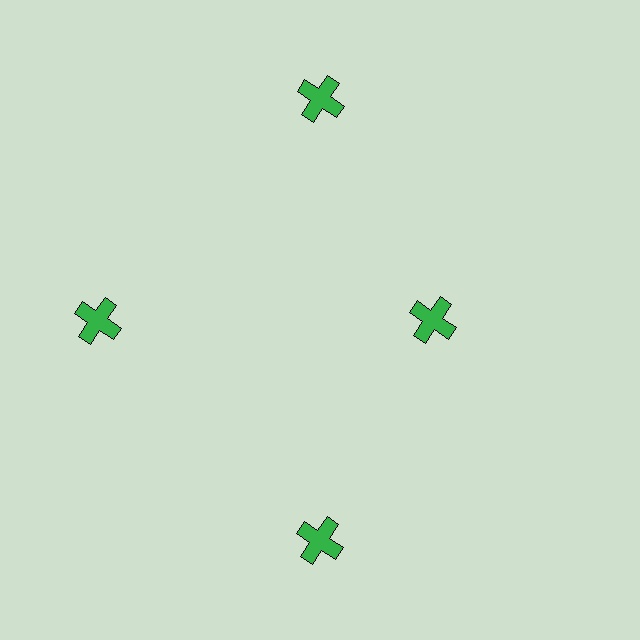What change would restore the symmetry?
The symmetry would be restored by moving it outward, back onto the ring so that all 4 crosses sit at equal angles and equal distance from the center.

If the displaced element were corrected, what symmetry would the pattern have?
It would have 4-fold rotational symmetry — the pattern would map onto itself every 90 degrees.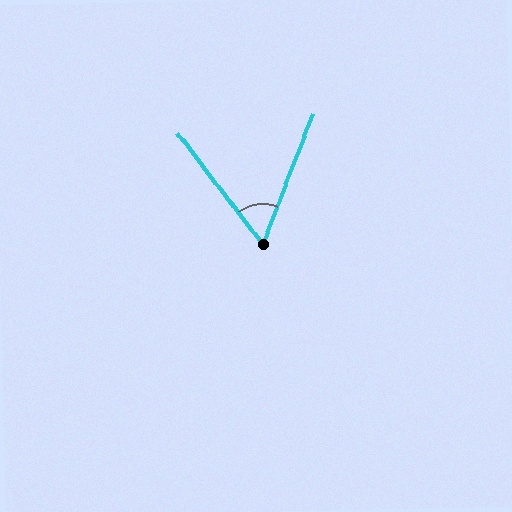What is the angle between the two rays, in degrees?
Approximately 58 degrees.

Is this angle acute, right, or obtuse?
It is acute.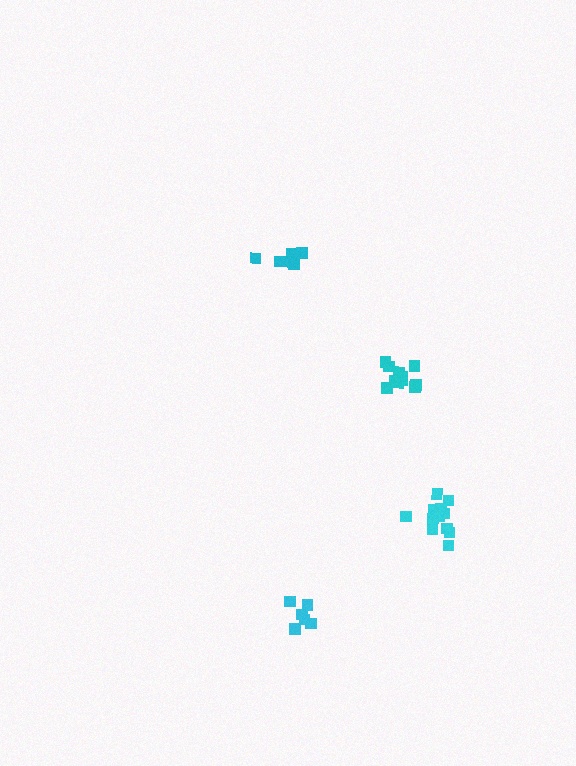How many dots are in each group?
Group 1: 7 dots, Group 2: 6 dots, Group 3: 12 dots, Group 4: 11 dots (36 total).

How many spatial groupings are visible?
There are 4 spatial groupings.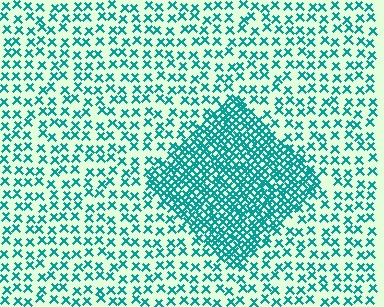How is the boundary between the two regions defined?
The boundary is defined by a change in element density (approximately 2.6x ratio). All elements are the same color, size, and shape.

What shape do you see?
I see a diamond.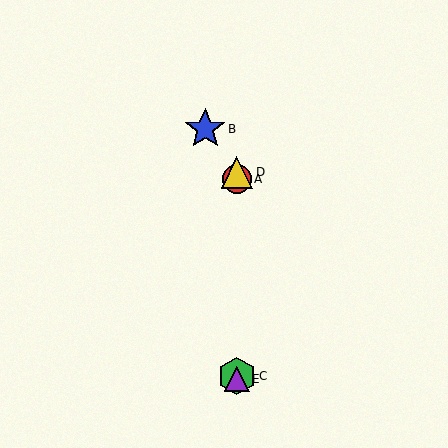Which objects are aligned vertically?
Objects A, C, D, E are aligned vertically.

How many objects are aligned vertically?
4 objects (A, C, D, E) are aligned vertically.